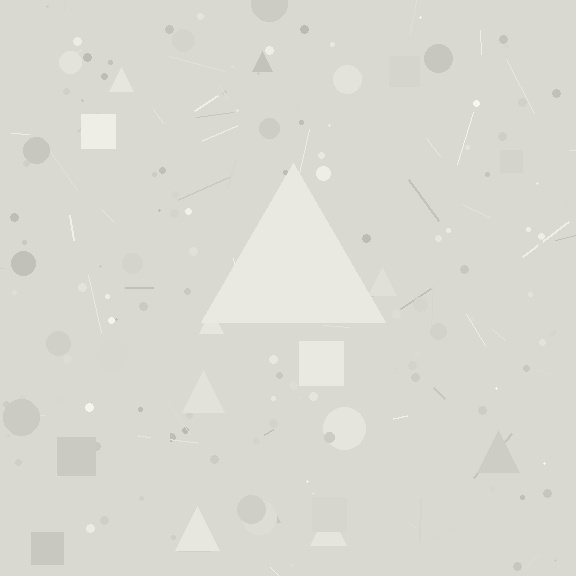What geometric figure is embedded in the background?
A triangle is embedded in the background.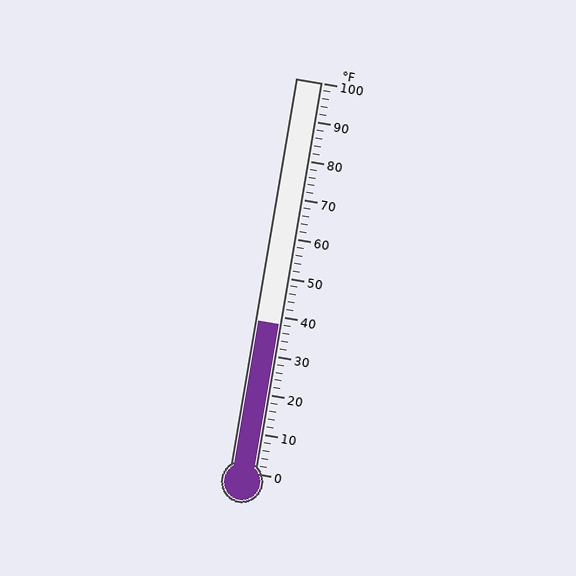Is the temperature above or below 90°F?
The temperature is below 90°F.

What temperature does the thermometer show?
The thermometer shows approximately 38°F.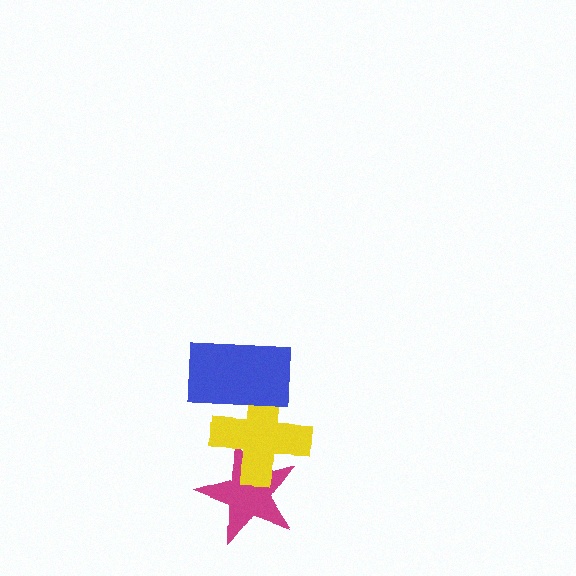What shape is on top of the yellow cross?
The blue rectangle is on top of the yellow cross.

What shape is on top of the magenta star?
The yellow cross is on top of the magenta star.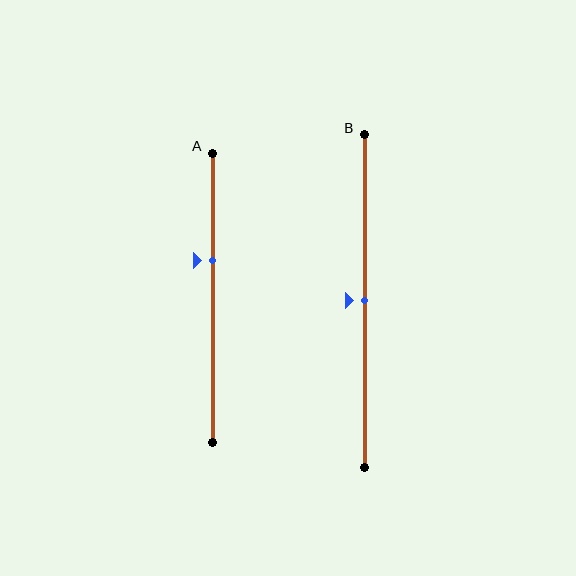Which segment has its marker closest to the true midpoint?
Segment B has its marker closest to the true midpoint.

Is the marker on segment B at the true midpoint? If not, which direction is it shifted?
Yes, the marker on segment B is at the true midpoint.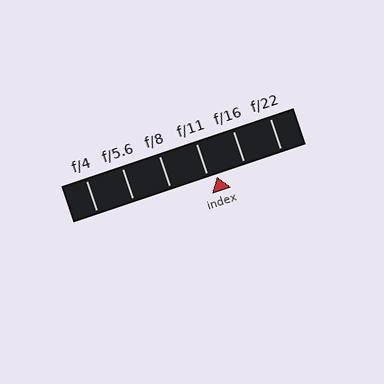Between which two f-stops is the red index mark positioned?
The index mark is between f/11 and f/16.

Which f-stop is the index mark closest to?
The index mark is closest to f/11.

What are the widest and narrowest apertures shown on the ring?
The widest aperture shown is f/4 and the narrowest is f/22.